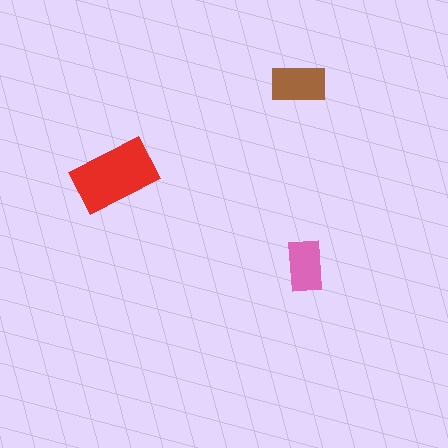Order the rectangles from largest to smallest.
the red one, the brown one, the pink one.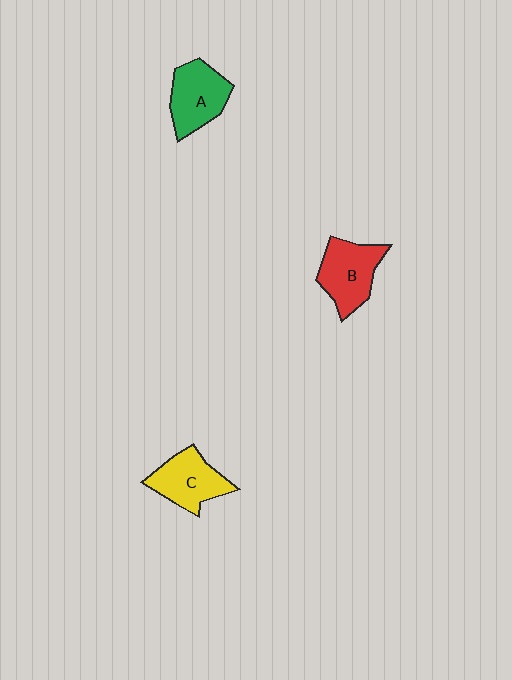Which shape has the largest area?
Shape B (red).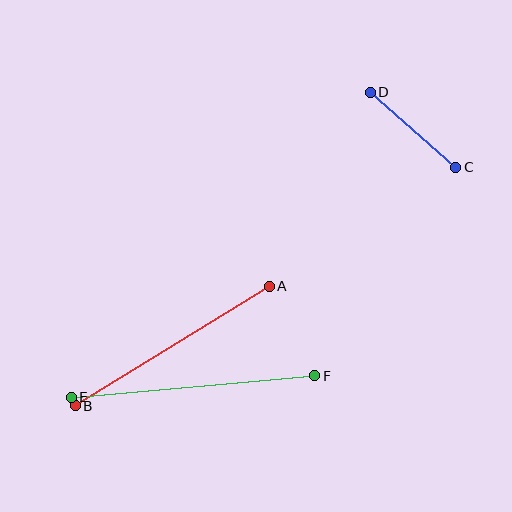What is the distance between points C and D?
The distance is approximately 114 pixels.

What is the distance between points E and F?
The distance is approximately 245 pixels.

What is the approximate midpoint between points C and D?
The midpoint is at approximately (413, 130) pixels.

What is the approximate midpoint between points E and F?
The midpoint is at approximately (193, 386) pixels.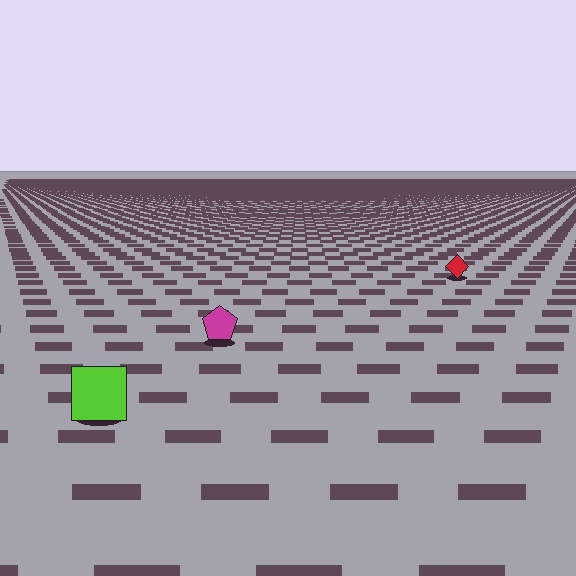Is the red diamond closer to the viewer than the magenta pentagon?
No. The magenta pentagon is closer — you can tell from the texture gradient: the ground texture is coarser near it.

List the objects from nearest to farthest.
From nearest to farthest: the lime square, the magenta pentagon, the red diamond.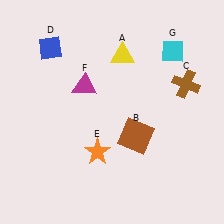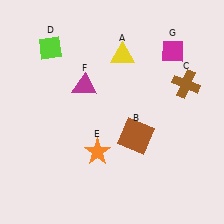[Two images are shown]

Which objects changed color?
D changed from blue to lime. G changed from cyan to magenta.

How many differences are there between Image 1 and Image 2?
There are 2 differences between the two images.